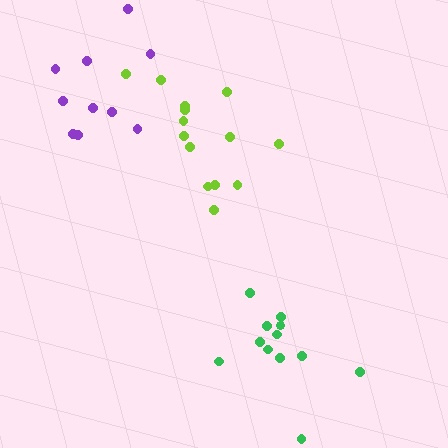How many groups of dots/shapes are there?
There are 3 groups.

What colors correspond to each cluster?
The clusters are colored: lime, green, purple.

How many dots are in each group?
Group 1: 14 dots, Group 2: 12 dots, Group 3: 10 dots (36 total).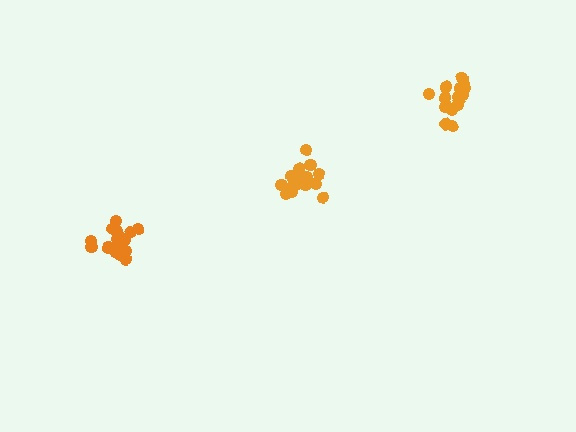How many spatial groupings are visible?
There are 3 spatial groupings.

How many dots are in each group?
Group 1: 19 dots, Group 2: 19 dots, Group 3: 15 dots (53 total).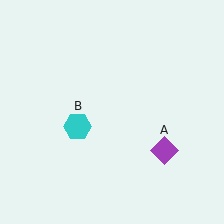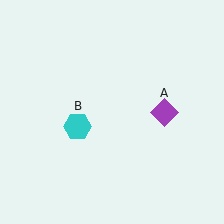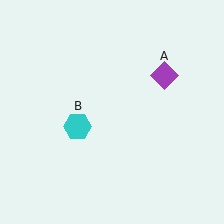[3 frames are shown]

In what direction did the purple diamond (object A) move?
The purple diamond (object A) moved up.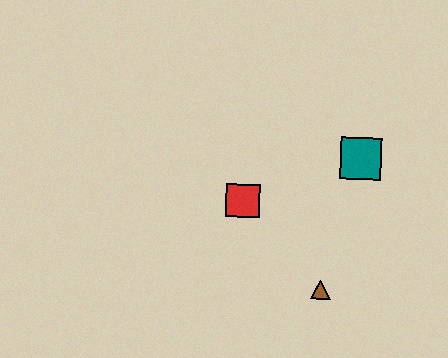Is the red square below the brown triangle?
No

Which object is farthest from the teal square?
The brown triangle is farthest from the teal square.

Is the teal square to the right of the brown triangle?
Yes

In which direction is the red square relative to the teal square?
The red square is to the left of the teal square.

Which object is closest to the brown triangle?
The red square is closest to the brown triangle.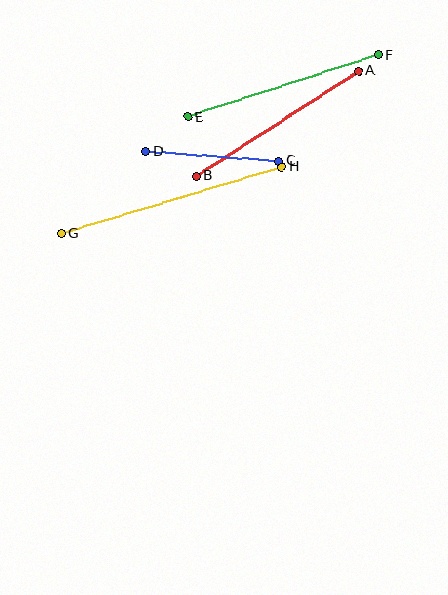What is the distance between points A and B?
The distance is approximately 193 pixels.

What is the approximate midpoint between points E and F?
The midpoint is at approximately (283, 86) pixels.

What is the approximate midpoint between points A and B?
The midpoint is at approximately (277, 123) pixels.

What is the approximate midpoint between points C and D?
The midpoint is at approximately (212, 156) pixels.